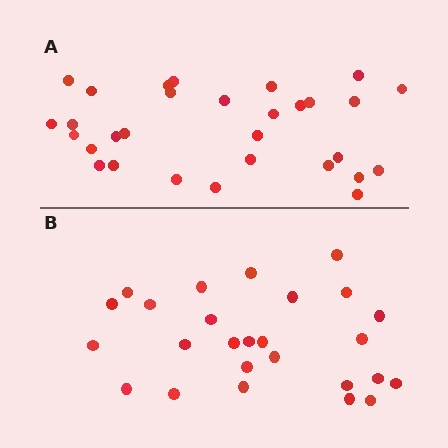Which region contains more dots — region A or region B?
Region A (the top region) has more dots.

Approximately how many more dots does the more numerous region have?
Region A has about 4 more dots than region B.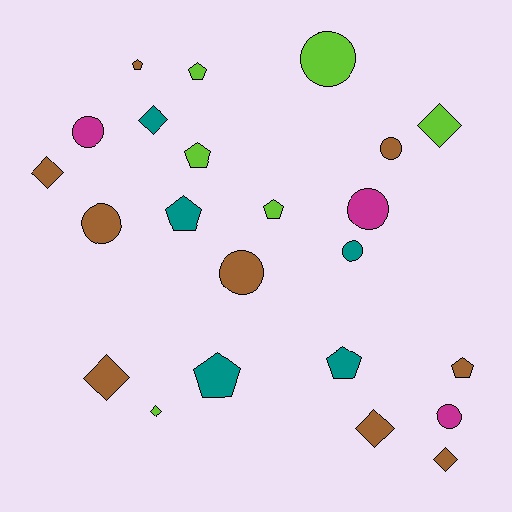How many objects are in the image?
There are 23 objects.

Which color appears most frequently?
Brown, with 9 objects.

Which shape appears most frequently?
Circle, with 8 objects.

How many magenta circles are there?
There are 3 magenta circles.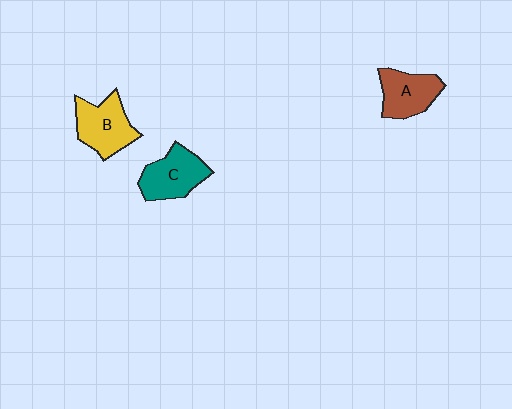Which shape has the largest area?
Shape B (yellow).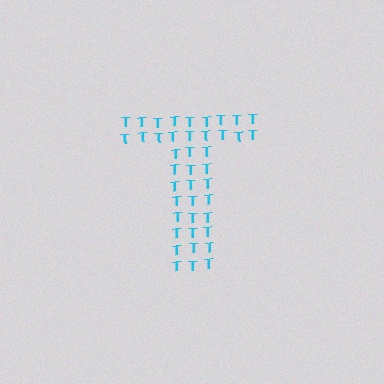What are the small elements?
The small elements are letter T's.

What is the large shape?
The large shape is the letter T.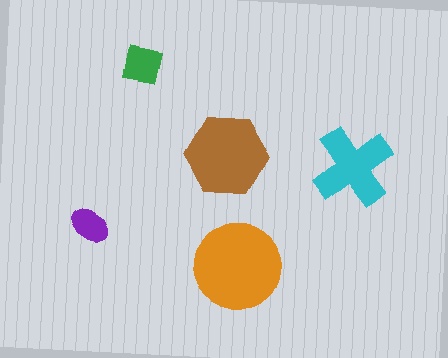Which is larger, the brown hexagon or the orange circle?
The orange circle.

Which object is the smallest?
The purple ellipse.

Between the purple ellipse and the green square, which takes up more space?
The green square.